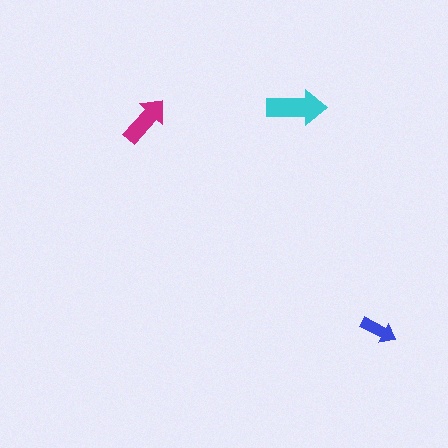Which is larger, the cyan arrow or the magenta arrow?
The cyan one.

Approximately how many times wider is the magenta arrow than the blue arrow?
About 1.5 times wider.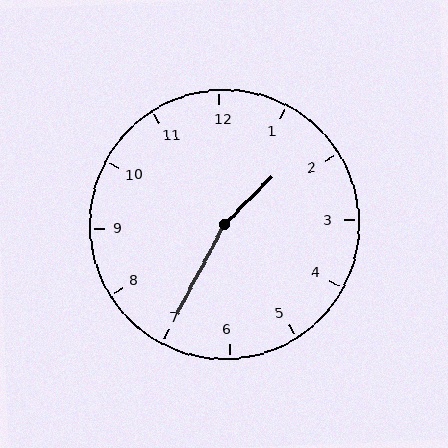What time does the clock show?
1:35.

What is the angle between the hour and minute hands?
Approximately 162 degrees.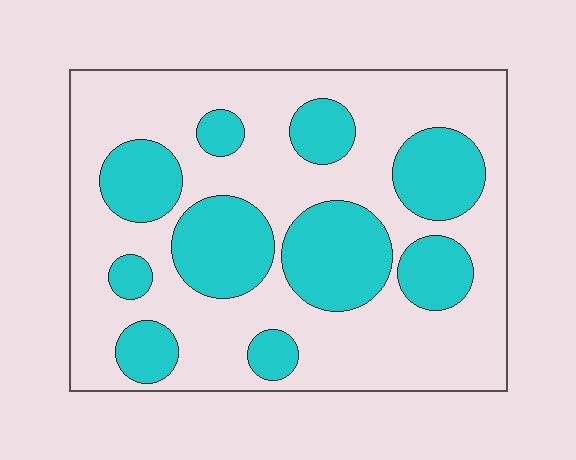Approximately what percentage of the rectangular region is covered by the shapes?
Approximately 35%.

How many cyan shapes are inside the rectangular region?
10.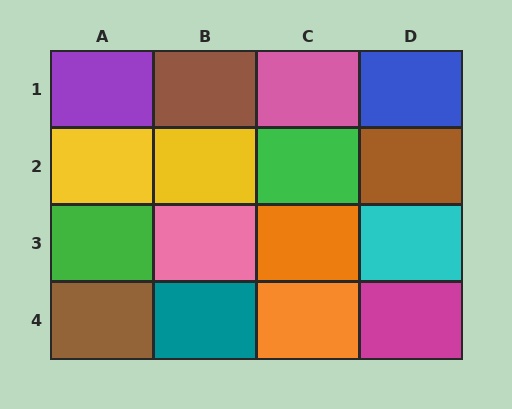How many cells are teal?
1 cell is teal.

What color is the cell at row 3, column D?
Cyan.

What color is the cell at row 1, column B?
Brown.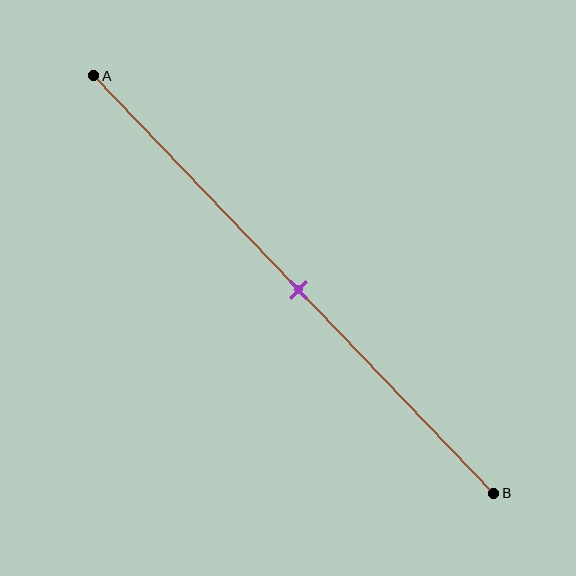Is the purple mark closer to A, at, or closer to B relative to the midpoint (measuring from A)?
The purple mark is approximately at the midpoint of segment AB.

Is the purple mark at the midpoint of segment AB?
Yes, the mark is approximately at the midpoint.